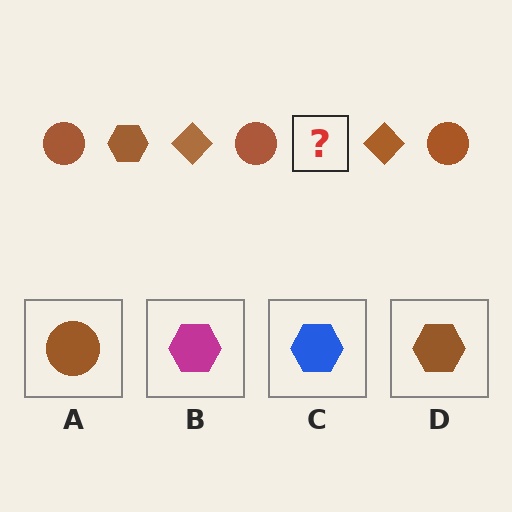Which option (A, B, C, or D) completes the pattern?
D.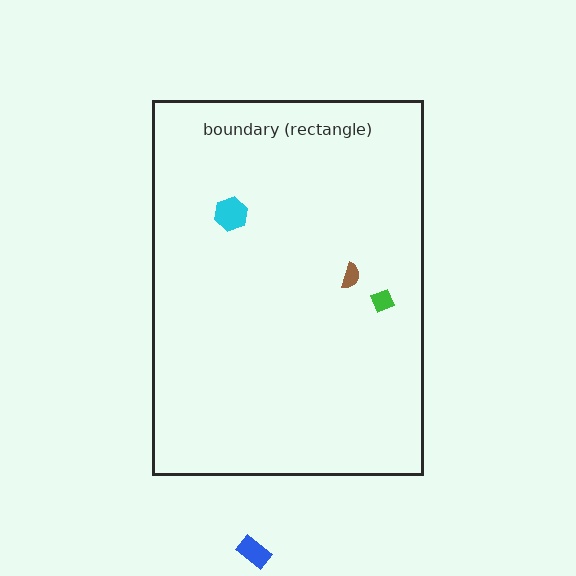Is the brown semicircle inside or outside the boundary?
Inside.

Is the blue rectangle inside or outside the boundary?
Outside.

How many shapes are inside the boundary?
3 inside, 1 outside.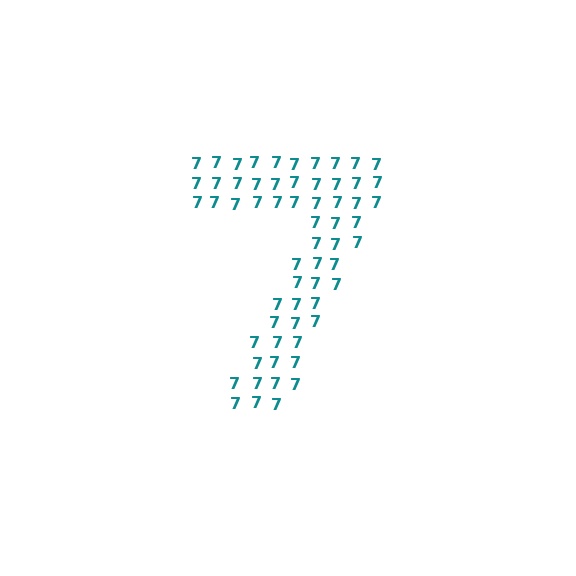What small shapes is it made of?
It is made of small digit 7's.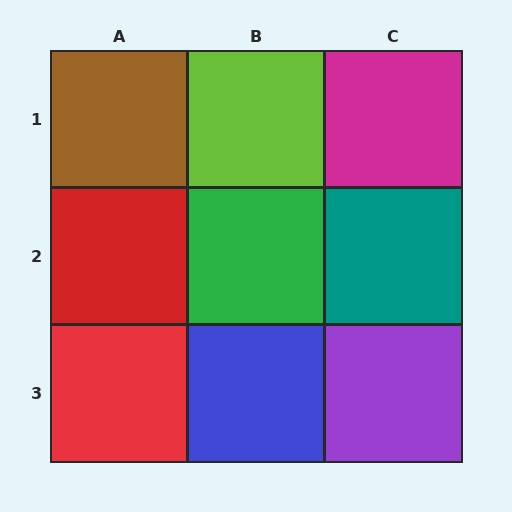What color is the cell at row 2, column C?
Teal.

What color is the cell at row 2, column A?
Red.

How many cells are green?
1 cell is green.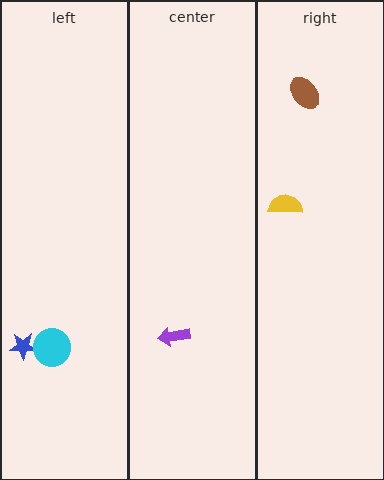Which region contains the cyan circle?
The left region.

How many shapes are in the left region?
2.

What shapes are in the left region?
The blue star, the cyan circle.